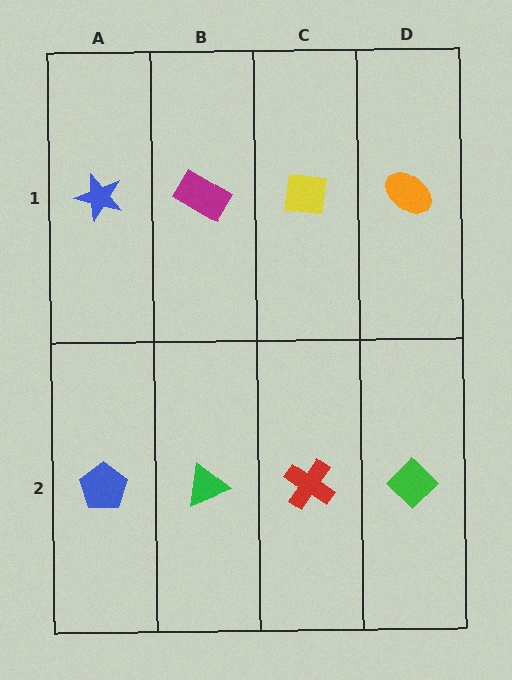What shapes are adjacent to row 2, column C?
A yellow square (row 1, column C), a green triangle (row 2, column B), a green diamond (row 2, column D).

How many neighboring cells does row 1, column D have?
2.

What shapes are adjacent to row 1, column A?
A blue pentagon (row 2, column A), a magenta rectangle (row 1, column B).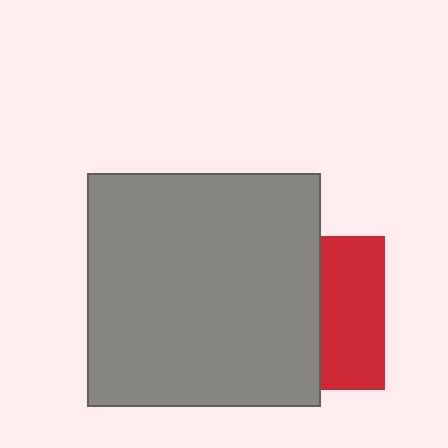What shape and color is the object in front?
The object in front is a gray square.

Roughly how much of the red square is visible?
A small part of it is visible (roughly 41%).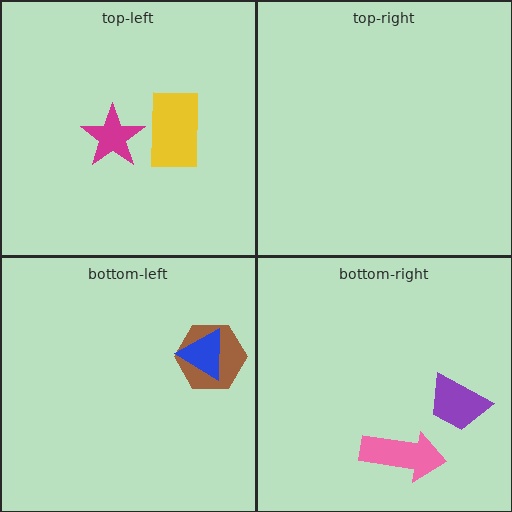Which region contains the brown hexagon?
The bottom-left region.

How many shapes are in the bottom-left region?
2.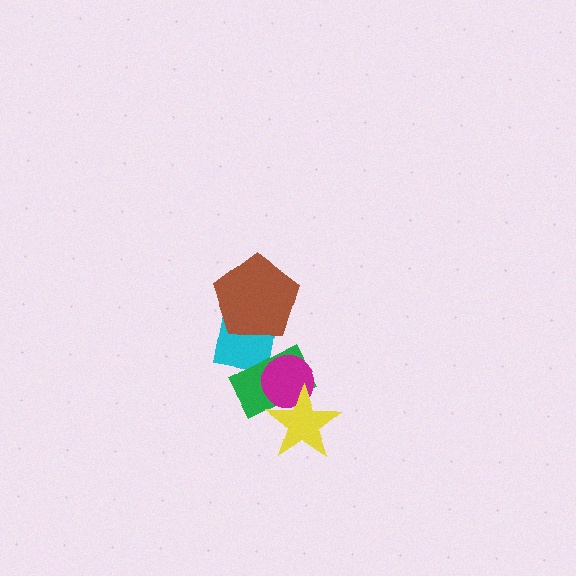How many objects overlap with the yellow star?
2 objects overlap with the yellow star.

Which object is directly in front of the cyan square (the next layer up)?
The green rectangle is directly in front of the cyan square.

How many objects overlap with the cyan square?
2 objects overlap with the cyan square.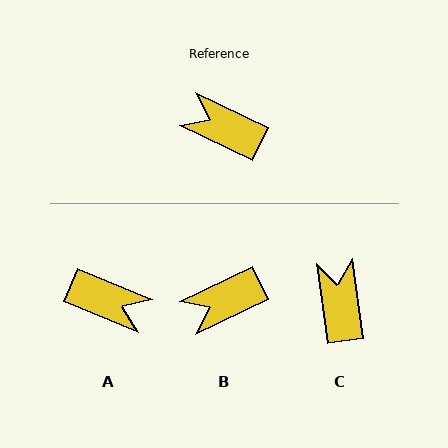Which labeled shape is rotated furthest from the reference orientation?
A, about 177 degrees away.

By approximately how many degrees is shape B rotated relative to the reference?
Approximately 51 degrees counter-clockwise.